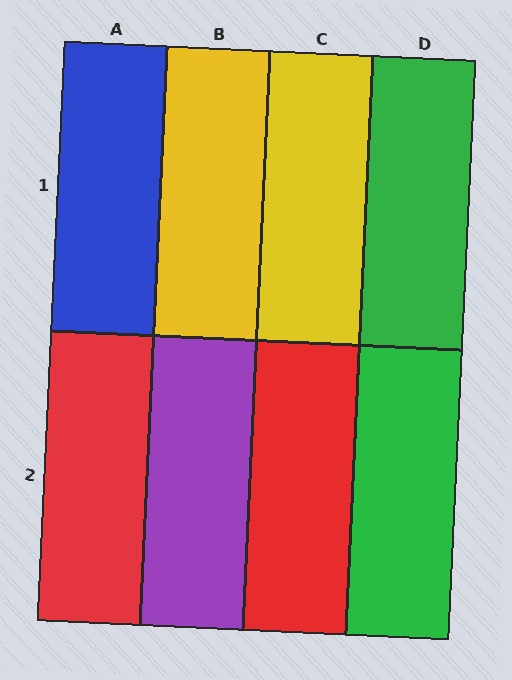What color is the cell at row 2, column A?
Red.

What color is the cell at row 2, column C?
Red.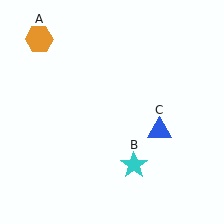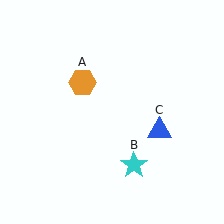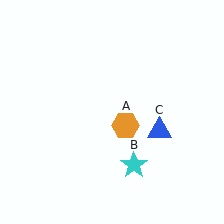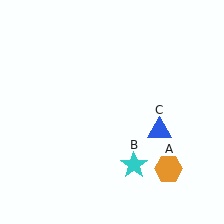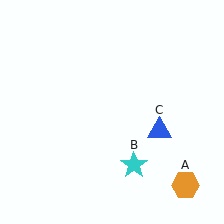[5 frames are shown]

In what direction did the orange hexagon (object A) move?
The orange hexagon (object A) moved down and to the right.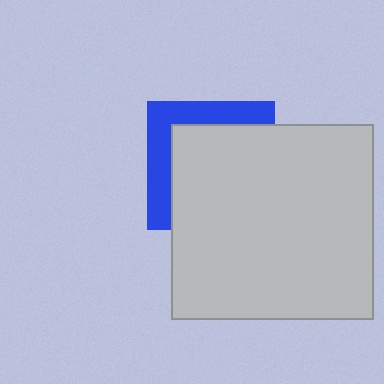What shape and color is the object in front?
The object in front is a light gray rectangle.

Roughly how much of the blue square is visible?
A small part of it is visible (roughly 33%).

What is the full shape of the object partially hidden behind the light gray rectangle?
The partially hidden object is a blue square.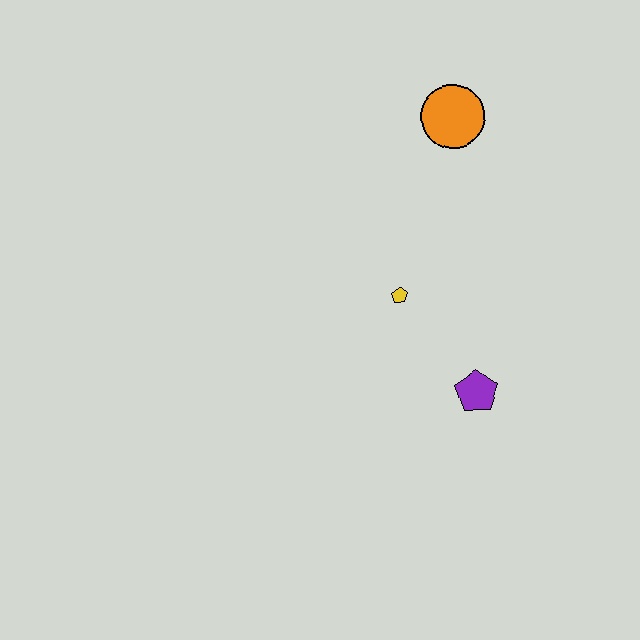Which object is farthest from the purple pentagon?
The orange circle is farthest from the purple pentagon.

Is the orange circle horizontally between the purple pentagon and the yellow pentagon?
Yes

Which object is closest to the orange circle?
The yellow pentagon is closest to the orange circle.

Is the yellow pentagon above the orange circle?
No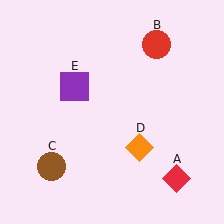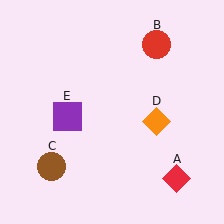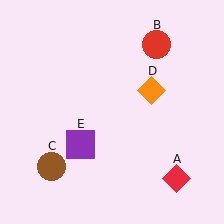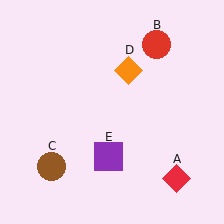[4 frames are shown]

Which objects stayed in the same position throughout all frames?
Red diamond (object A) and red circle (object B) and brown circle (object C) remained stationary.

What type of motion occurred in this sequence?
The orange diamond (object D), purple square (object E) rotated counterclockwise around the center of the scene.